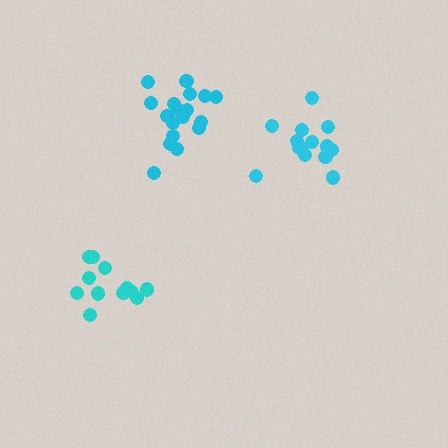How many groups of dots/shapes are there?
There are 3 groups.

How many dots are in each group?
Group 1: 14 dots, Group 2: 18 dots, Group 3: 13 dots (45 total).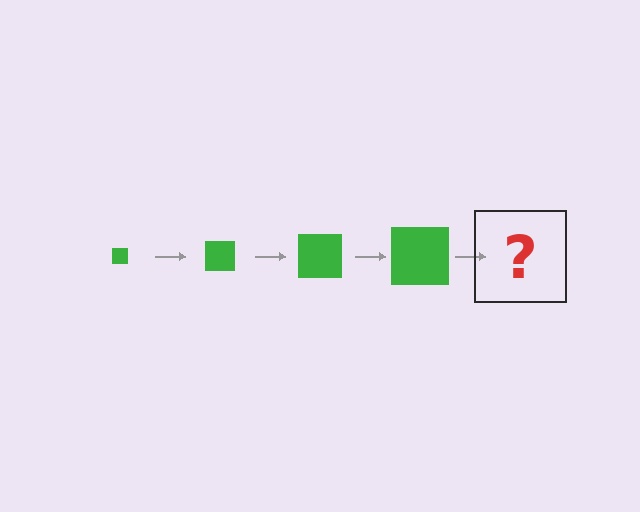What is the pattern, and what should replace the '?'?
The pattern is that the square gets progressively larger each step. The '?' should be a green square, larger than the previous one.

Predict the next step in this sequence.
The next step is a green square, larger than the previous one.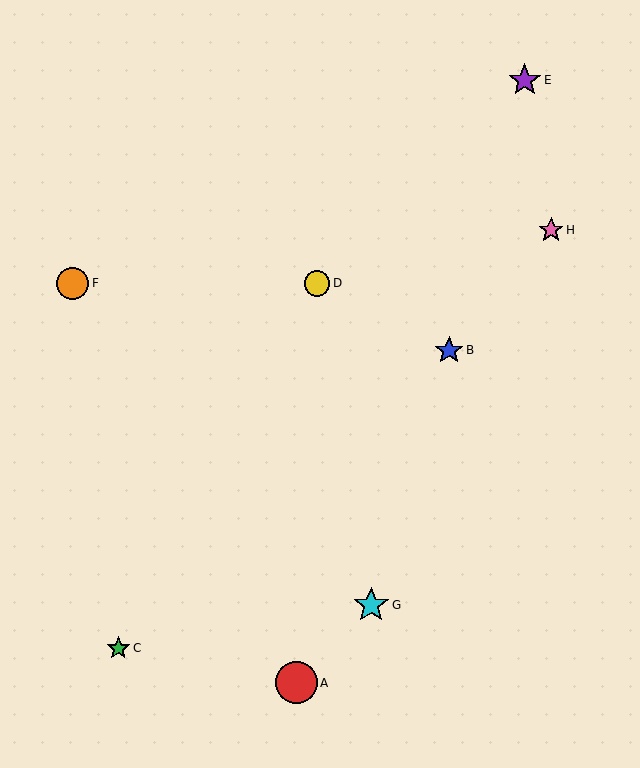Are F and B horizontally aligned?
No, F is at y≈283 and B is at y≈350.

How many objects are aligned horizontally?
2 objects (D, F) are aligned horizontally.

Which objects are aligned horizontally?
Objects D, F are aligned horizontally.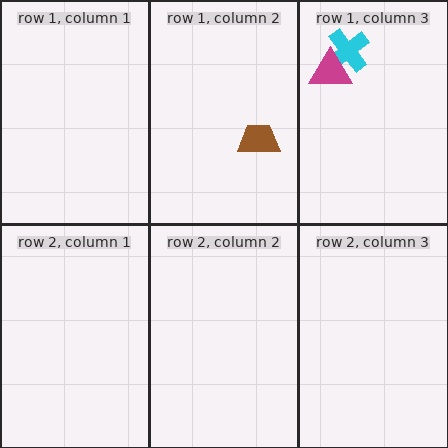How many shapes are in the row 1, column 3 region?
2.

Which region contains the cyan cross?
The row 1, column 3 region.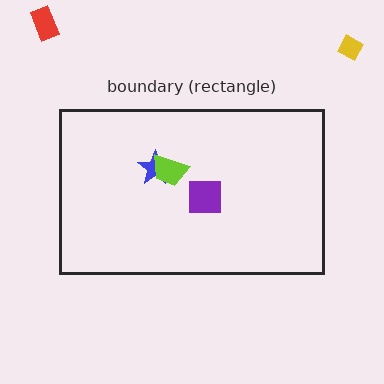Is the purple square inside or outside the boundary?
Inside.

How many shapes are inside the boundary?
3 inside, 2 outside.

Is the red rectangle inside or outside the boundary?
Outside.